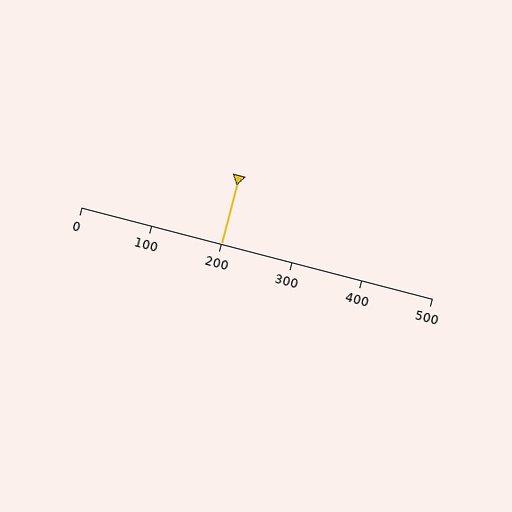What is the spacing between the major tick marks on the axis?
The major ticks are spaced 100 apart.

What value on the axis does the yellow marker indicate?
The marker indicates approximately 200.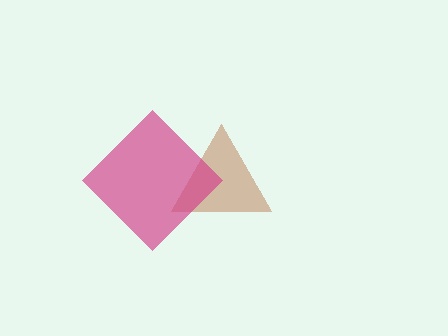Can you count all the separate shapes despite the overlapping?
Yes, there are 2 separate shapes.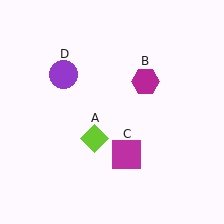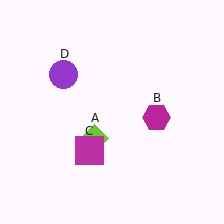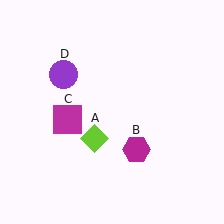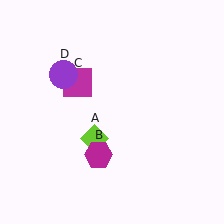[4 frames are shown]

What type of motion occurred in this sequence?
The magenta hexagon (object B), magenta square (object C) rotated clockwise around the center of the scene.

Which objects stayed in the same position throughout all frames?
Lime diamond (object A) and purple circle (object D) remained stationary.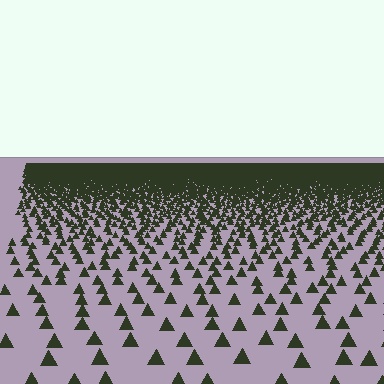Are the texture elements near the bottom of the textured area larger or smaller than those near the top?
Larger. Near the bottom, elements are closer to the viewer and appear at a bigger on-screen size.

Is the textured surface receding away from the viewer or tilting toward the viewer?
The surface is receding away from the viewer. Texture elements get smaller and denser toward the top.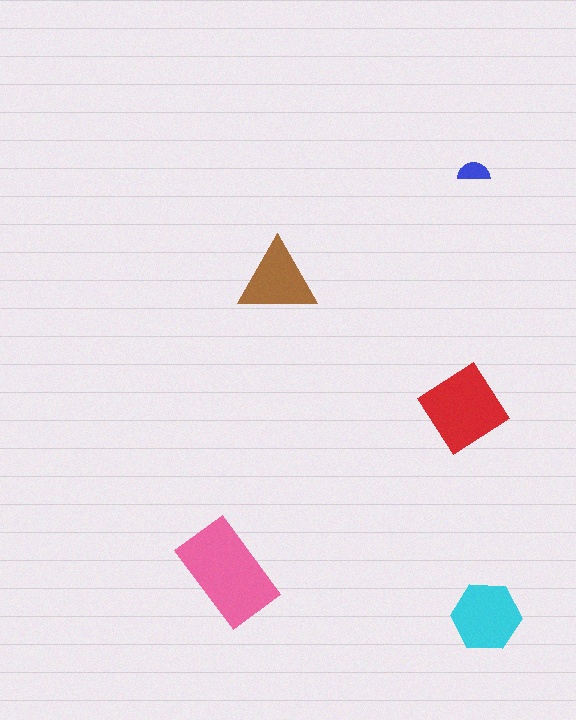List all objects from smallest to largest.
The blue semicircle, the brown triangle, the cyan hexagon, the red diamond, the pink rectangle.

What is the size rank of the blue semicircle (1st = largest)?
5th.